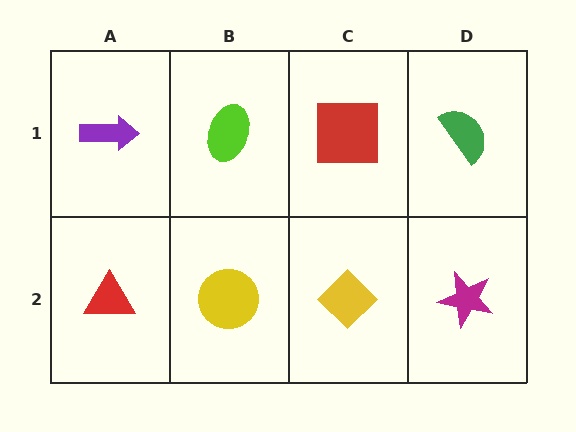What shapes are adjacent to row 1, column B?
A yellow circle (row 2, column B), a purple arrow (row 1, column A), a red square (row 1, column C).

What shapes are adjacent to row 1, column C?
A yellow diamond (row 2, column C), a lime ellipse (row 1, column B), a green semicircle (row 1, column D).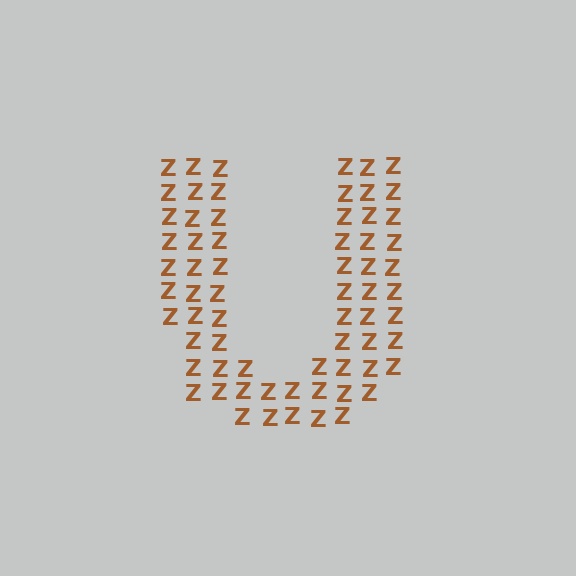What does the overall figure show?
The overall figure shows the letter U.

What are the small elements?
The small elements are letter Z's.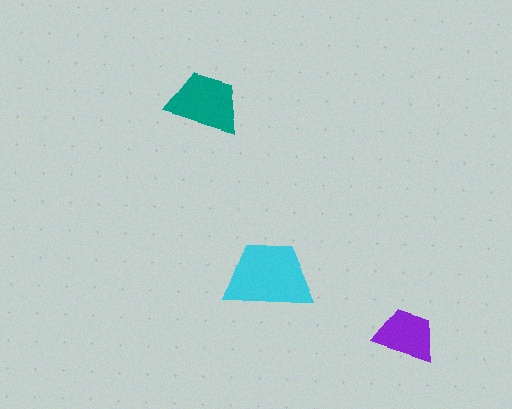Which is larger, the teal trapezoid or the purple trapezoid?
The teal one.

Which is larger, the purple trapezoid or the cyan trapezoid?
The cyan one.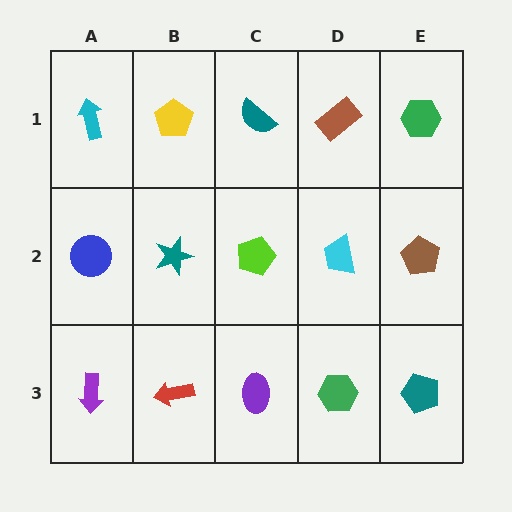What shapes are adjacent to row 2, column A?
A cyan arrow (row 1, column A), a purple arrow (row 3, column A), a teal star (row 2, column B).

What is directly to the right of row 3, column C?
A green hexagon.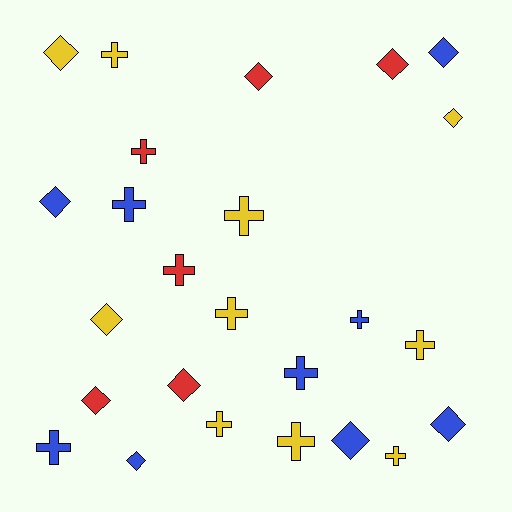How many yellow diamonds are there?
There are 3 yellow diamonds.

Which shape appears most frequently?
Cross, with 13 objects.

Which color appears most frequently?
Yellow, with 10 objects.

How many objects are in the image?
There are 25 objects.